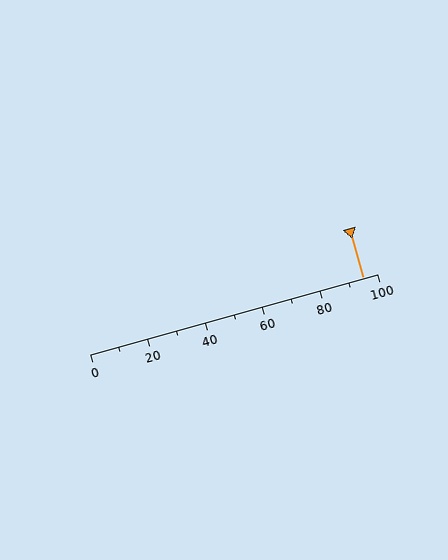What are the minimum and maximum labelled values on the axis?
The axis runs from 0 to 100.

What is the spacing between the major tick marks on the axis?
The major ticks are spaced 20 apart.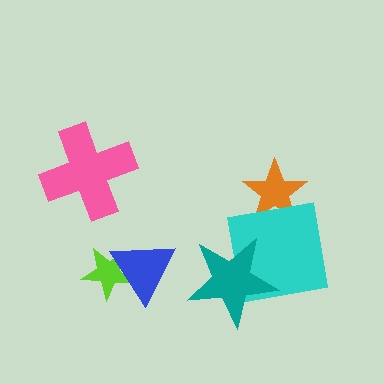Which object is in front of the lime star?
The blue triangle is in front of the lime star.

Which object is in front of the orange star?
The cyan square is in front of the orange star.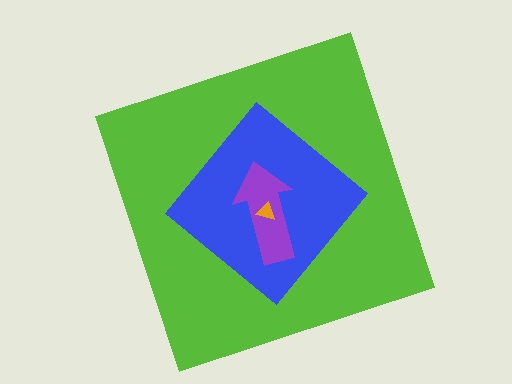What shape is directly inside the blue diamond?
The purple arrow.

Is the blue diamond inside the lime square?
Yes.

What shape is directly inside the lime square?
The blue diamond.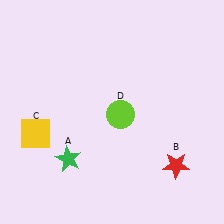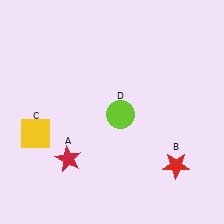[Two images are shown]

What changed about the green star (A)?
In Image 1, A is green. In Image 2, it changed to red.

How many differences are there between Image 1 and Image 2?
There is 1 difference between the two images.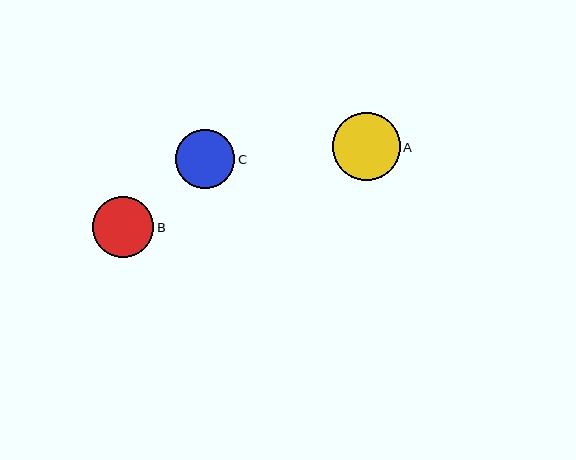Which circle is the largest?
Circle A is the largest with a size of approximately 68 pixels.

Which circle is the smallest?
Circle C is the smallest with a size of approximately 60 pixels.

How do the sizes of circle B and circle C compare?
Circle B and circle C are approximately the same size.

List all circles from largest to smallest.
From largest to smallest: A, B, C.